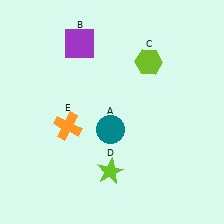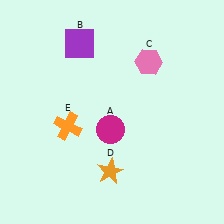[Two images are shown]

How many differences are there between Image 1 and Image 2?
There are 3 differences between the two images.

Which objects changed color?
A changed from teal to magenta. C changed from lime to pink. D changed from lime to orange.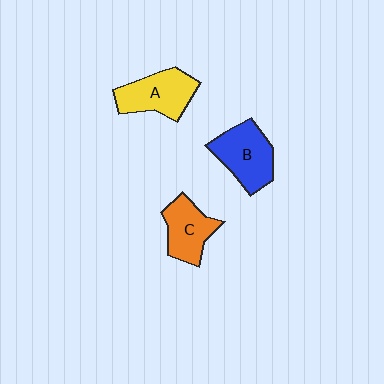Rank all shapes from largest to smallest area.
From largest to smallest: B (blue), A (yellow), C (orange).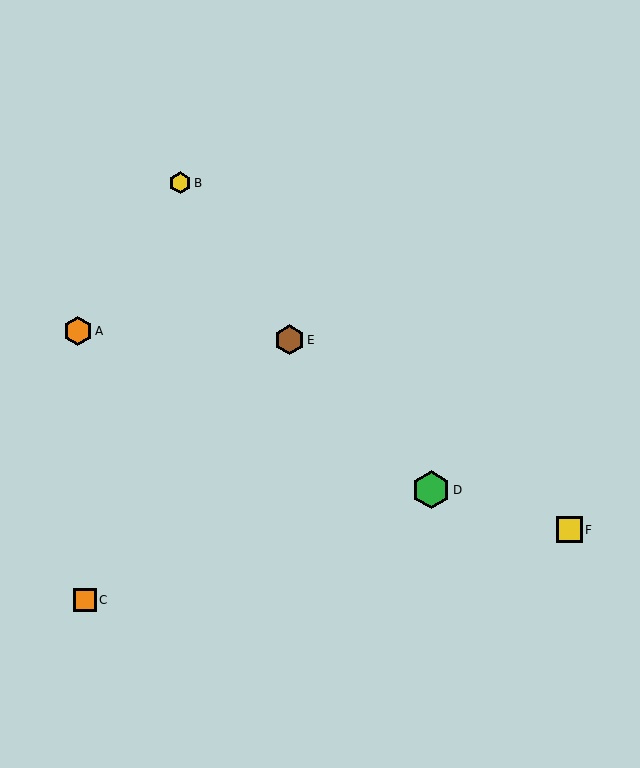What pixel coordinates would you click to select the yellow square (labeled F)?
Click at (569, 530) to select the yellow square F.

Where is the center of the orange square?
The center of the orange square is at (85, 600).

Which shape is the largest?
The green hexagon (labeled D) is the largest.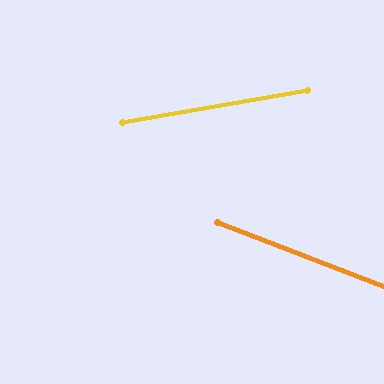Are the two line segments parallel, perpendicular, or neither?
Neither parallel nor perpendicular — they differ by about 31°.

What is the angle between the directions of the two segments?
Approximately 31 degrees.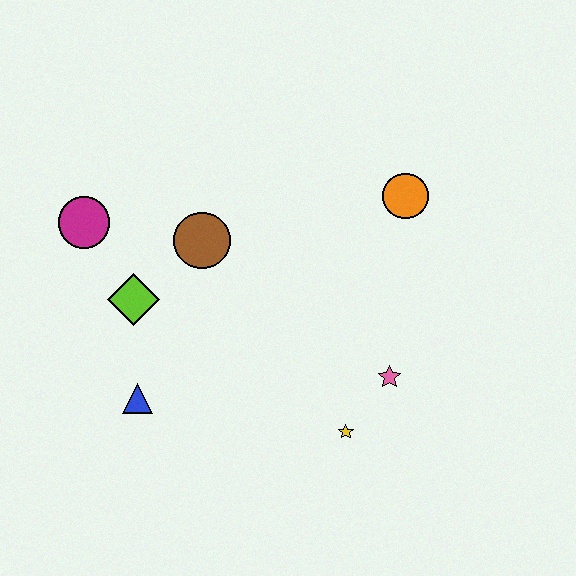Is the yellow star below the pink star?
Yes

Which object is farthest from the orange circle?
The blue triangle is farthest from the orange circle.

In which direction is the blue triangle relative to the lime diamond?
The blue triangle is below the lime diamond.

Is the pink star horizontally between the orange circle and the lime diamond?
Yes